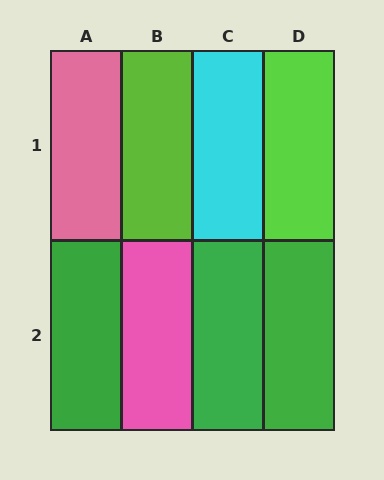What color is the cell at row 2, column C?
Green.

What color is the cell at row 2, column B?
Pink.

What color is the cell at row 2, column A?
Green.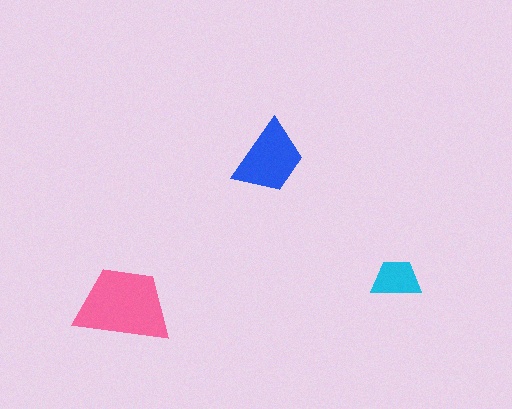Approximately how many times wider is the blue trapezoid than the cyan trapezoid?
About 1.5 times wider.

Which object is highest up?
The blue trapezoid is topmost.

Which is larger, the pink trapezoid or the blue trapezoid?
The pink one.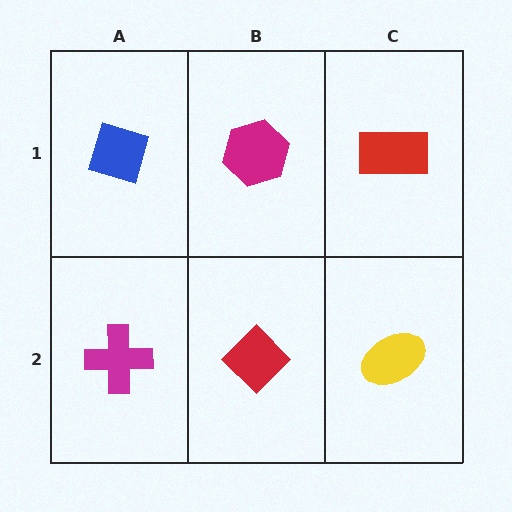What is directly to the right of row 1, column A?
A magenta hexagon.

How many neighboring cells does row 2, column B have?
3.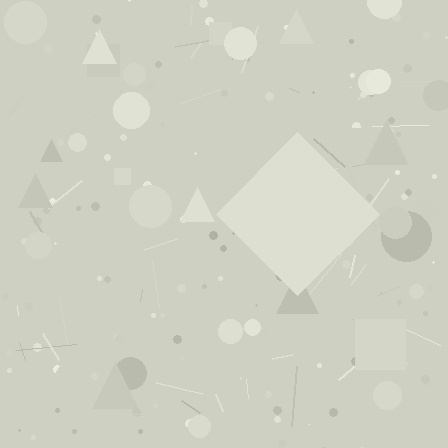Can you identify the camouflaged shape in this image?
The camouflaged shape is a diamond.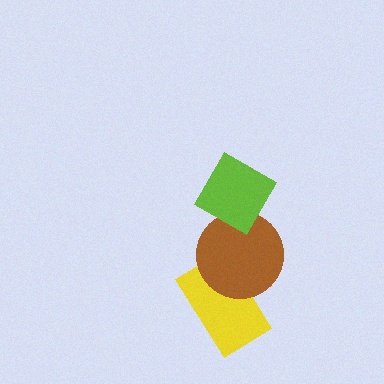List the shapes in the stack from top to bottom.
From top to bottom: the lime diamond, the brown circle, the yellow rectangle.